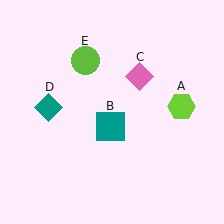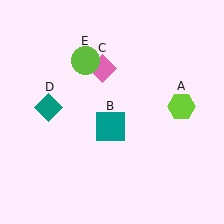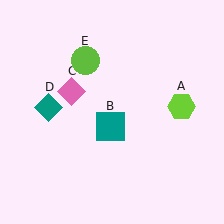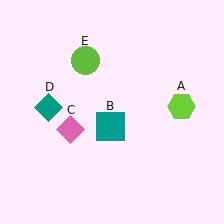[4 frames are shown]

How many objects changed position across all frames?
1 object changed position: pink diamond (object C).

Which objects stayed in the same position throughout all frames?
Lime hexagon (object A) and teal square (object B) and teal diamond (object D) and lime circle (object E) remained stationary.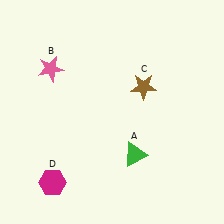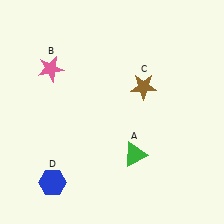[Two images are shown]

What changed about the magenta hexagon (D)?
In Image 1, D is magenta. In Image 2, it changed to blue.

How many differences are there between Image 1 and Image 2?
There is 1 difference between the two images.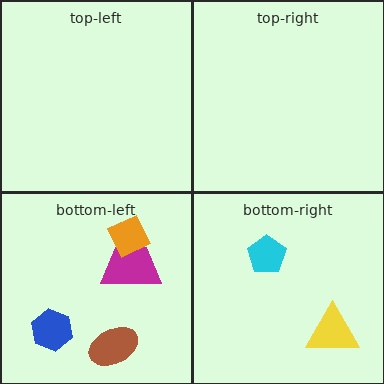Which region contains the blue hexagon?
The bottom-left region.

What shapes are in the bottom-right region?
The cyan pentagon, the yellow triangle.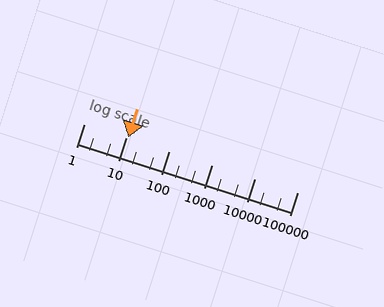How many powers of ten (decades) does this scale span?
The scale spans 5 decades, from 1 to 100000.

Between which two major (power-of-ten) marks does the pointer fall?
The pointer is between 10 and 100.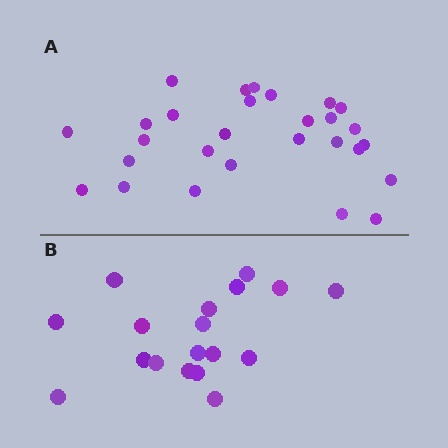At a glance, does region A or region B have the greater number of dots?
Region A (the top region) has more dots.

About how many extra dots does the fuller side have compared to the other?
Region A has roughly 10 or so more dots than region B.